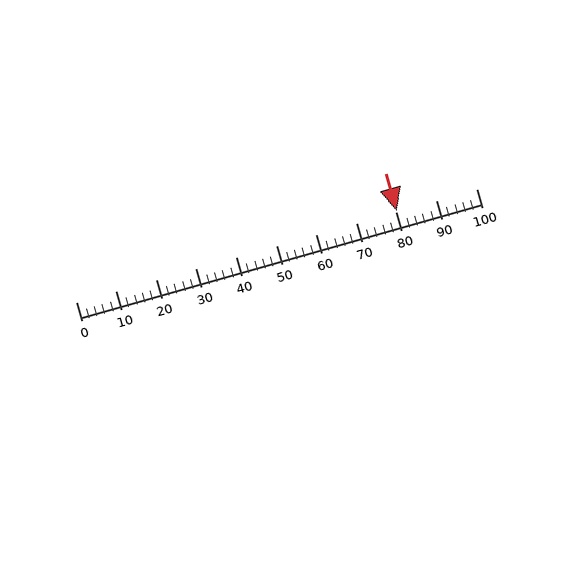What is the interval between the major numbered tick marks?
The major tick marks are spaced 10 units apart.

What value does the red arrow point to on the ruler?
The red arrow points to approximately 80.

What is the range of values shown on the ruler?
The ruler shows values from 0 to 100.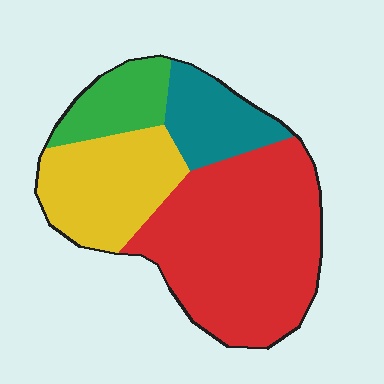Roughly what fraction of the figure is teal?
Teal takes up less than a quarter of the figure.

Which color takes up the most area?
Red, at roughly 50%.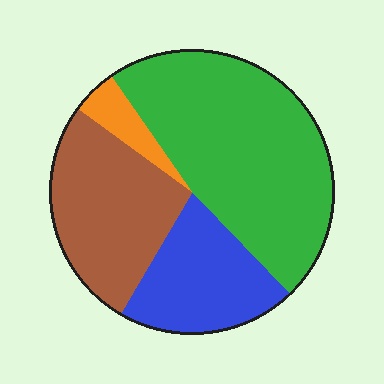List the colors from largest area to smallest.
From largest to smallest: green, brown, blue, orange.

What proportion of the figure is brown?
Brown covers roughly 25% of the figure.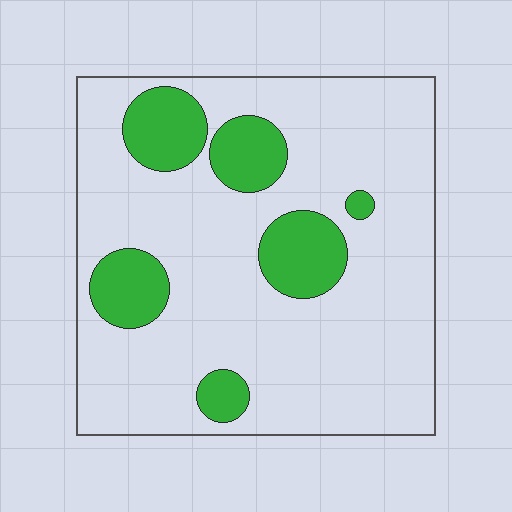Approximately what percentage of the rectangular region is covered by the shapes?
Approximately 20%.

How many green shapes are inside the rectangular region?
6.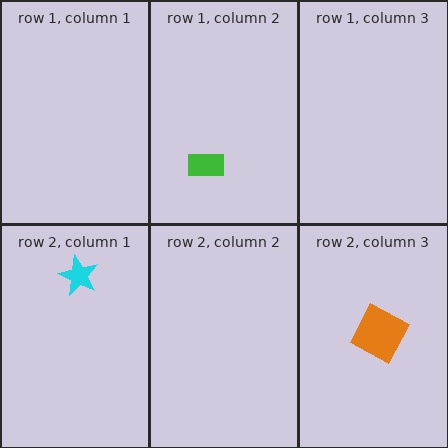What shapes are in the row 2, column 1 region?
The cyan star.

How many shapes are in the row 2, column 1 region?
1.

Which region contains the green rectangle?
The row 1, column 2 region.